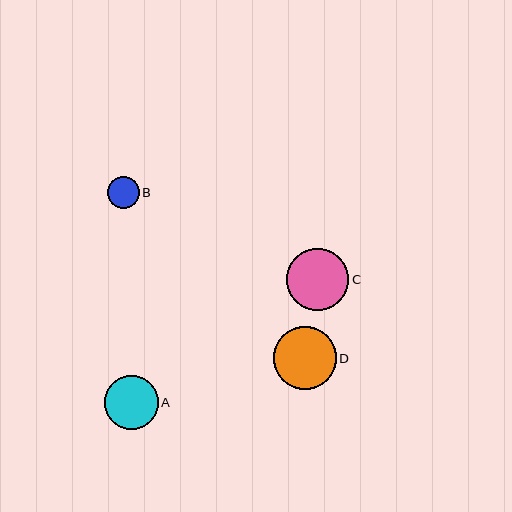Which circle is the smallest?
Circle B is the smallest with a size of approximately 32 pixels.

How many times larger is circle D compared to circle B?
Circle D is approximately 2.0 times the size of circle B.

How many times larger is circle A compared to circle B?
Circle A is approximately 1.7 times the size of circle B.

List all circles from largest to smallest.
From largest to smallest: D, C, A, B.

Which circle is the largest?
Circle D is the largest with a size of approximately 63 pixels.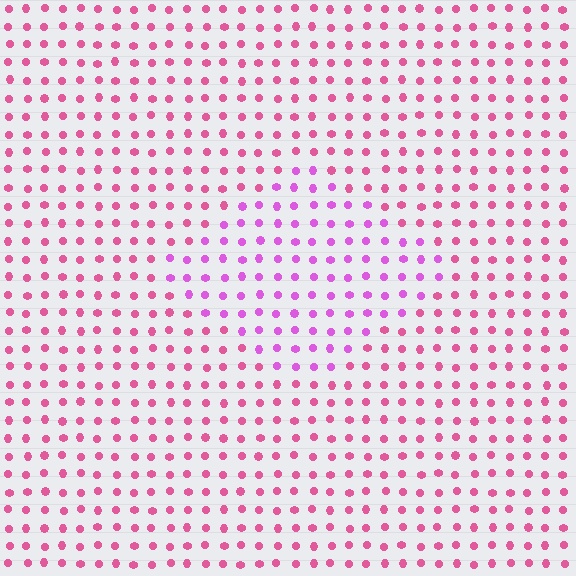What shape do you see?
I see a diamond.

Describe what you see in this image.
The image is filled with small pink elements in a uniform arrangement. A diamond-shaped region is visible where the elements are tinted to a slightly different hue, forming a subtle color boundary.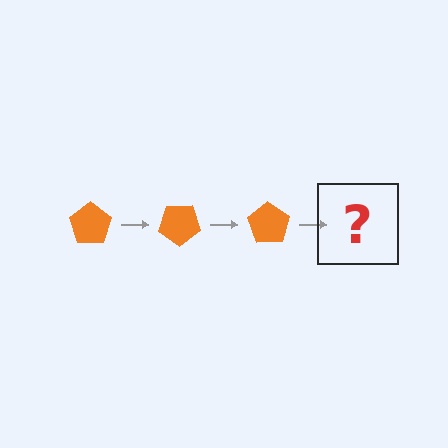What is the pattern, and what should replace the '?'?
The pattern is that the pentagon rotates 35 degrees each step. The '?' should be an orange pentagon rotated 105 degrees.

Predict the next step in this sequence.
The next step is an orange pentagon rotated 105 degrees.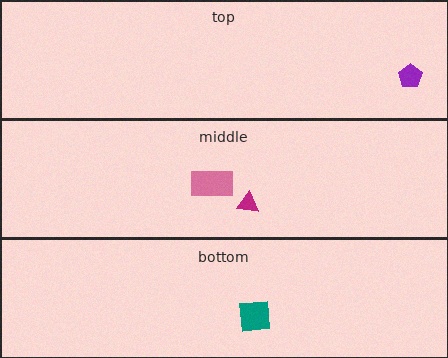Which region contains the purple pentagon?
The top region.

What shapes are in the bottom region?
The teal square.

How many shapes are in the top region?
1.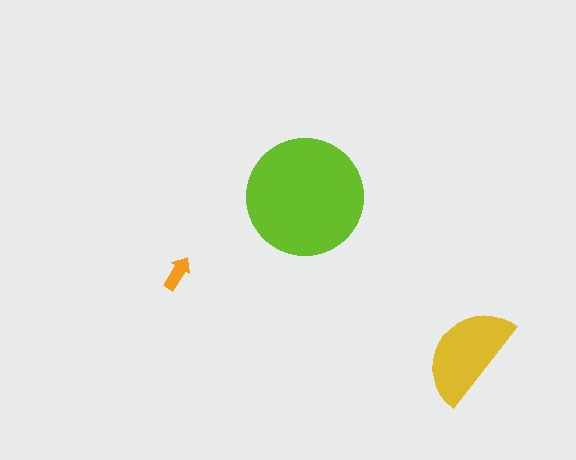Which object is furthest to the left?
The orange arrow is leftmost.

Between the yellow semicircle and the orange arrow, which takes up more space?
The yellow semicircle.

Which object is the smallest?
The orange arrow.